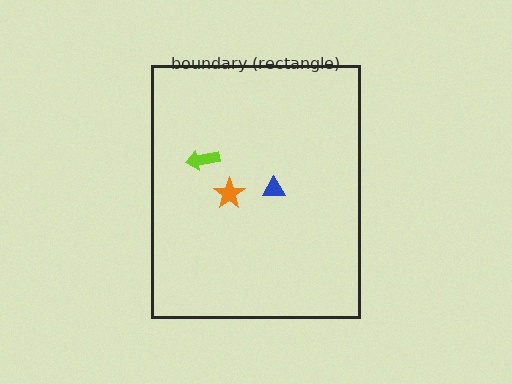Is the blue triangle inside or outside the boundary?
Inside.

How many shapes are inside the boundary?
3 inside, 0 outside.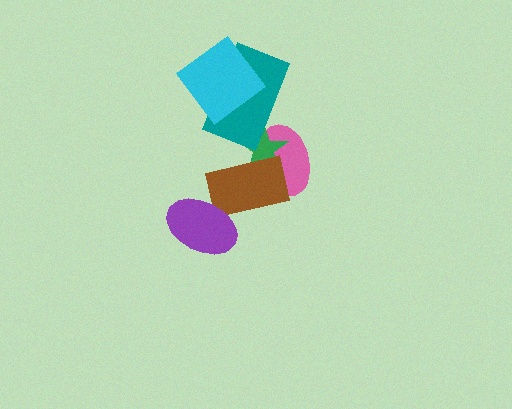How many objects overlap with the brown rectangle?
3 objects overlap with the brown rectangle.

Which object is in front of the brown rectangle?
The purple ellipse is in front of the brown rectangle.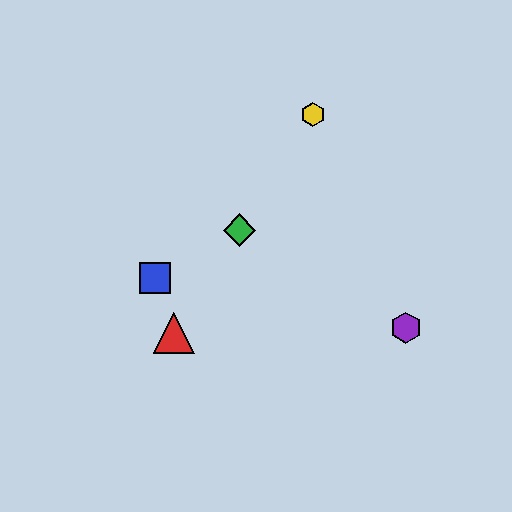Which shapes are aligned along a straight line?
The red triangle, the green diamond, the yellow hexagon are aligned along a straight line.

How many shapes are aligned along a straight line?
3 shapes (the red triangle, the green diamond, the yellow hexagon) are aligned along a straight line.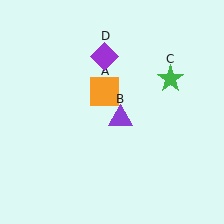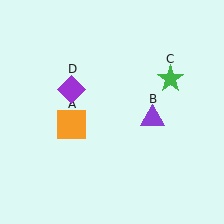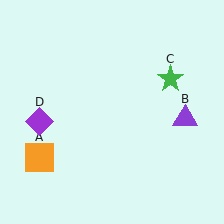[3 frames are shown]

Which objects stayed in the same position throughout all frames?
Green star (object C) remained stationary.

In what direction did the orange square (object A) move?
The orange square (object A) moved down and to the left.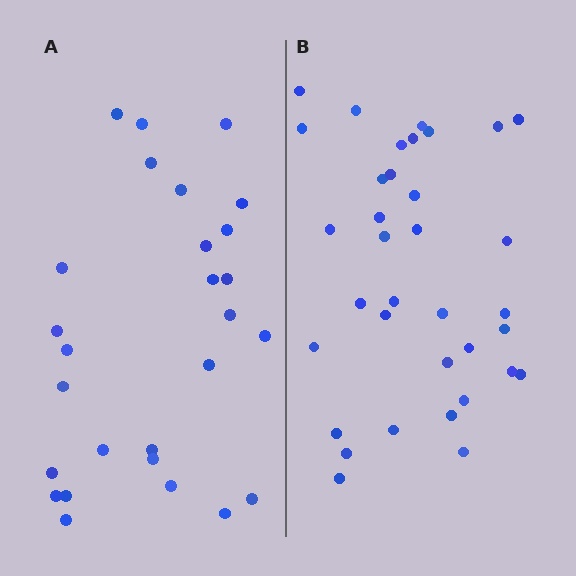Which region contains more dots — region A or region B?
Region B (the right region) has more dots.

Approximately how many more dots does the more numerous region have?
Region B has roughly 8 or so more dots than region A.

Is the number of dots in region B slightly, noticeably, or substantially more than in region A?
Region B has noticeably more, but not dramatically so. The ratio is roughly 1.3 to 1.